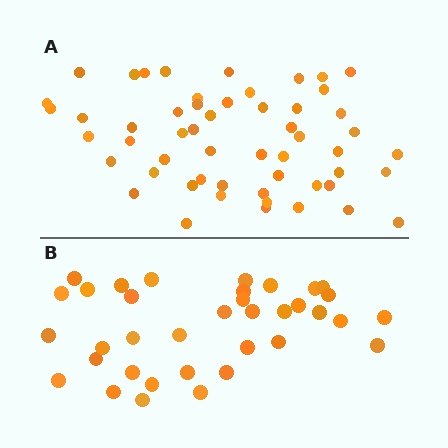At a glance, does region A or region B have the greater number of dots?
Region A (the top region) has more dots.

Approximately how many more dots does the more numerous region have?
Region A has approximately 20 more dots than region B.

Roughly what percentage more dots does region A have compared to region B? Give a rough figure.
About 50% more.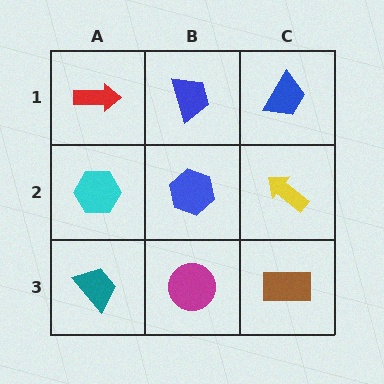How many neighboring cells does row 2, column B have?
4.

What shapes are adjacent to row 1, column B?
A blue hexagon (row 2, column B), a red arrow (row 1, column A), a blue trapezoid (row 1, column C).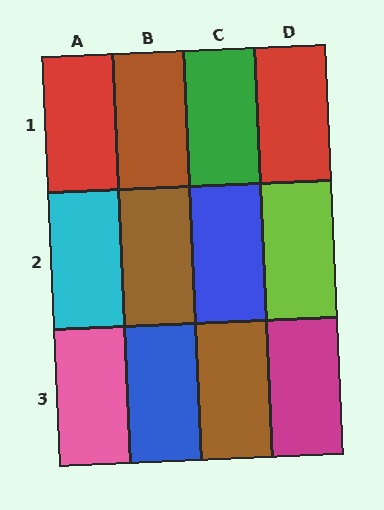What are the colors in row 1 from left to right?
Red, brown, green, red.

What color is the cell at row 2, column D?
Lime.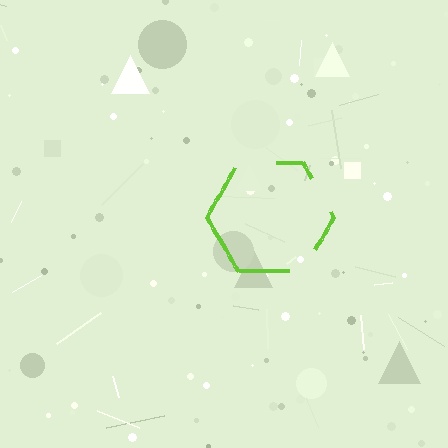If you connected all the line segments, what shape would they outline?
They would outline a hexagon.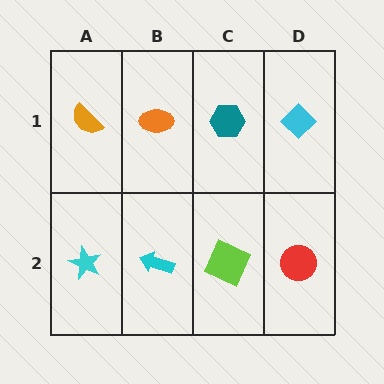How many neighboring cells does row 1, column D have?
2.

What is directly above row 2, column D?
A cyan diamond.